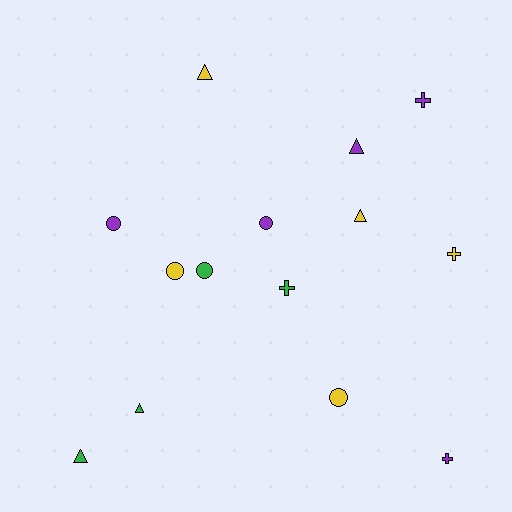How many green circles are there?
There is 1 green circle.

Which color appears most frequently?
Purple, with 5 objects.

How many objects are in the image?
There are 14 objects.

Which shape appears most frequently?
Triangle, with 5 objects.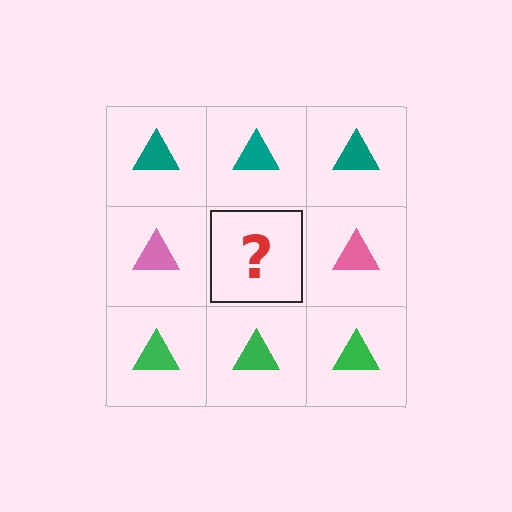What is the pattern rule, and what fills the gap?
The rule is that each row has a consistent color. The gap should be filled with a pink triangle.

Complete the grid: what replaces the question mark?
The question mark should be replaced with a pink triangle.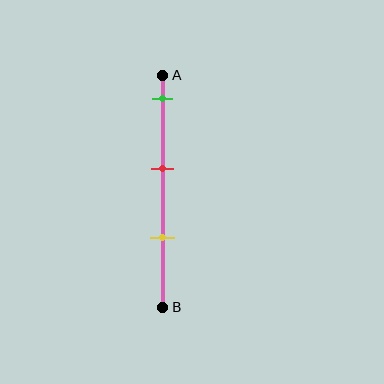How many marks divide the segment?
There are 3 marks dividing the segment.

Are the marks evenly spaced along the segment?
Yes, the marks are approximately evenly spaced.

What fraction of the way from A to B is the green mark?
The green mark is approximately 10% (0.1) of the way from A to B.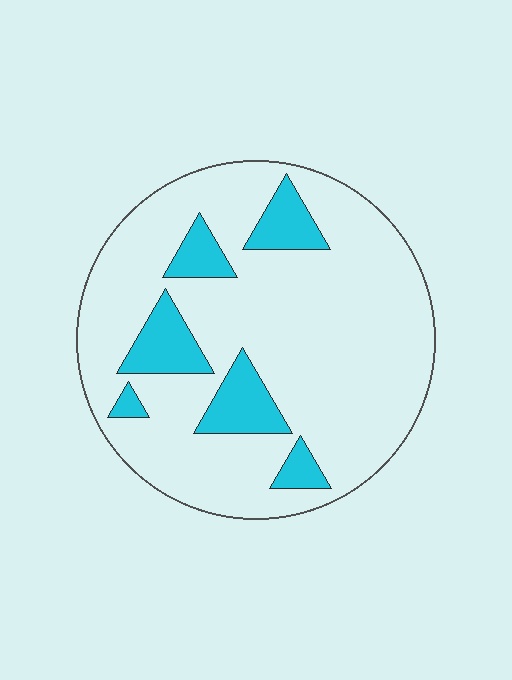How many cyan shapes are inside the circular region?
6.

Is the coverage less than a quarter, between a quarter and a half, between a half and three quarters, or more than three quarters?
Less than a quarter.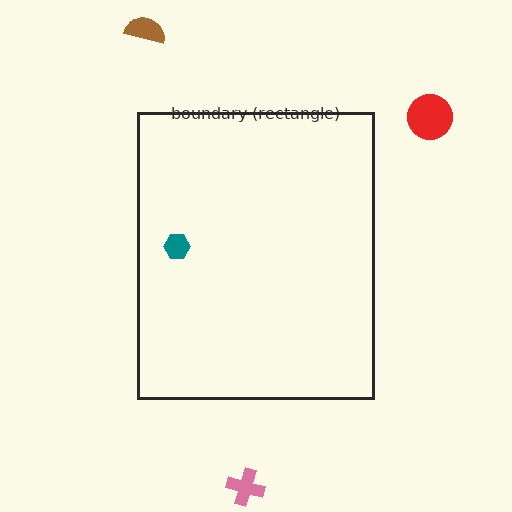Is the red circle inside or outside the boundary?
Outside.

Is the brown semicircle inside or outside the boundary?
Outside.